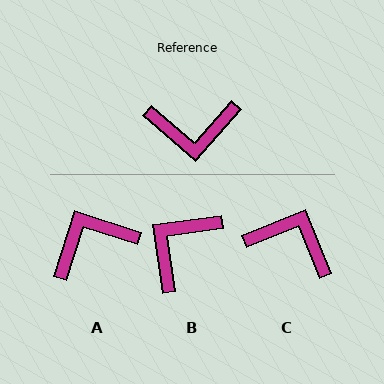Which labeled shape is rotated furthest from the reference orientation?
A, about 157 degrees away.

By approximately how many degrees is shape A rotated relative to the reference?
Approximately 157 degrees clockwise.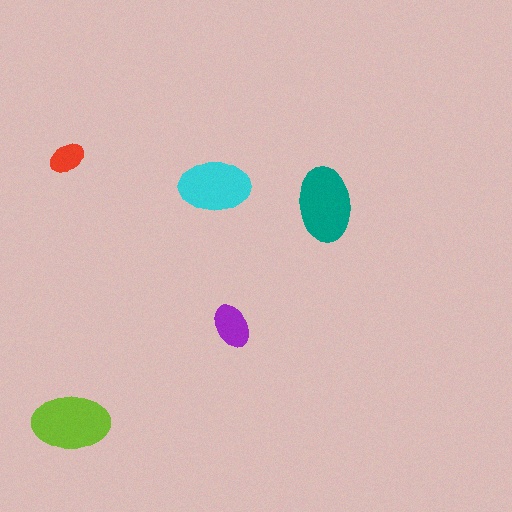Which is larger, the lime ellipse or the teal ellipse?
The lime one.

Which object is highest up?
The red ellipse is topmost.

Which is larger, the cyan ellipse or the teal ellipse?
The teal one.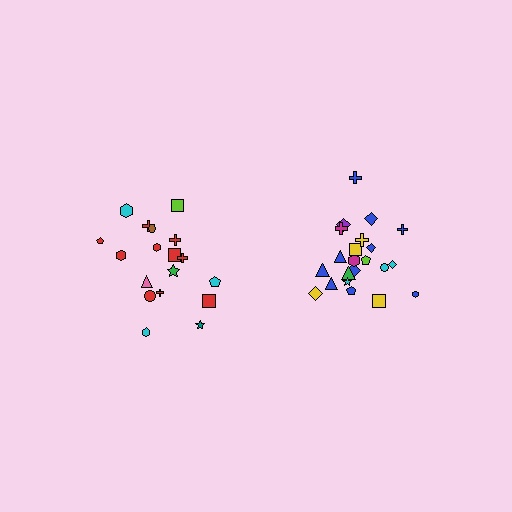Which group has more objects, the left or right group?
The right group.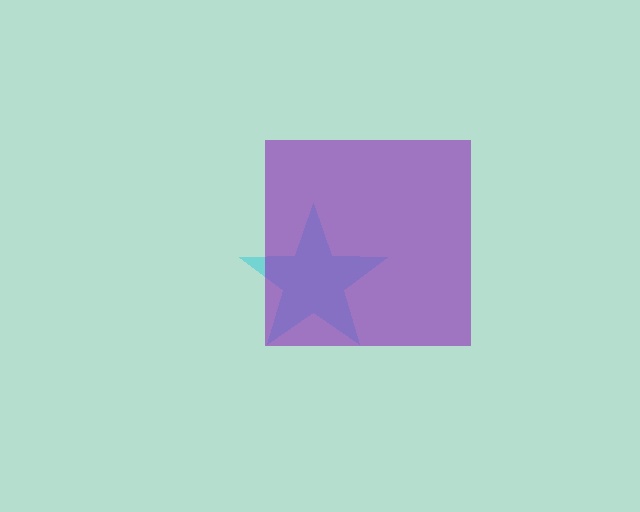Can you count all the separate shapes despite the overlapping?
Yes, there are 2 separate shapes.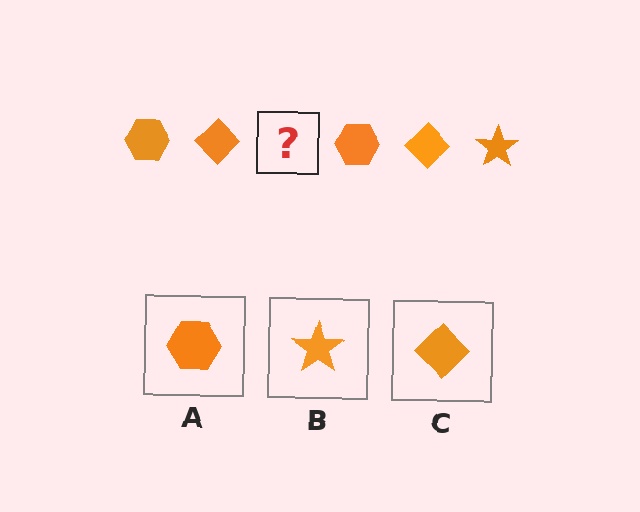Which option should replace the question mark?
Option B.